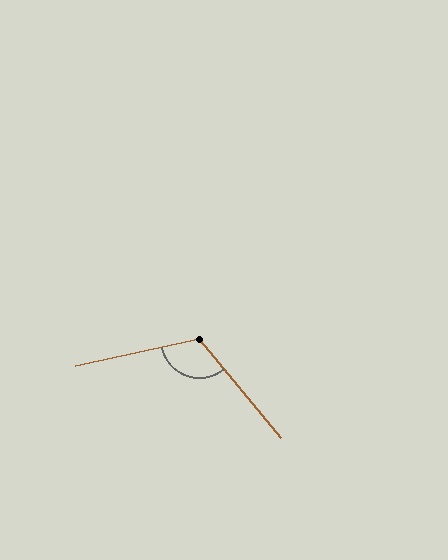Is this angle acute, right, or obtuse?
It is obtuse.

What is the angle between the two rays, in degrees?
Approximately 117 degrees.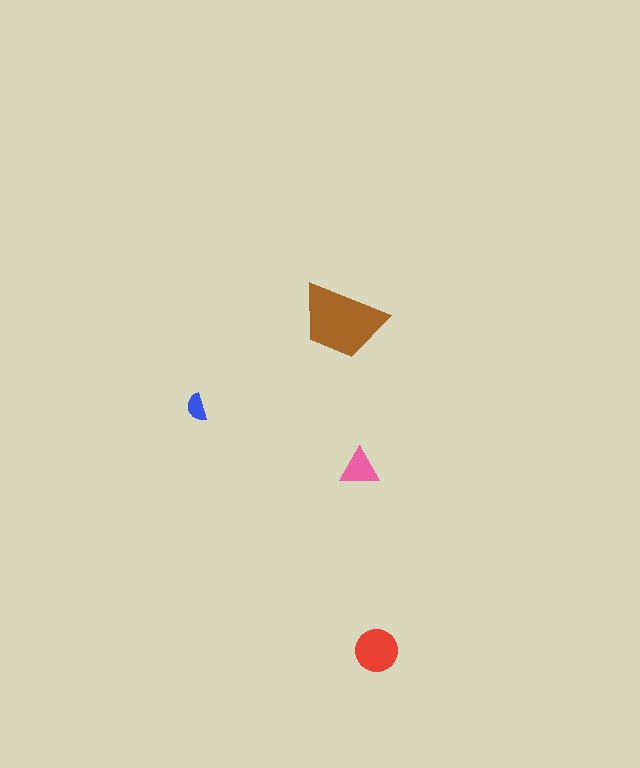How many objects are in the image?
There are 4 objects in the image.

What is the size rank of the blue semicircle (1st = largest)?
4th.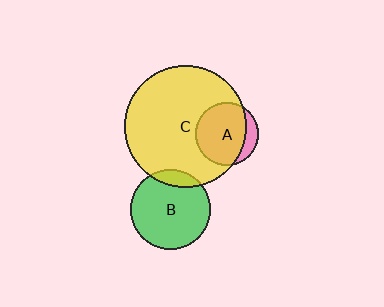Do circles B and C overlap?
Yes.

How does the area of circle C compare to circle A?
Approximately 3.7 times.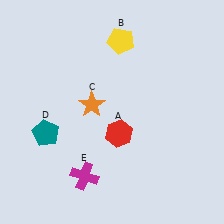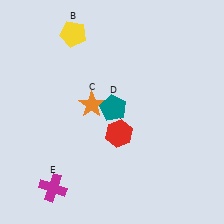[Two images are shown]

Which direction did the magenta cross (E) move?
The magenta cross (E) moved left.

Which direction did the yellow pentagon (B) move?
The yellow pentagon (B) moved left.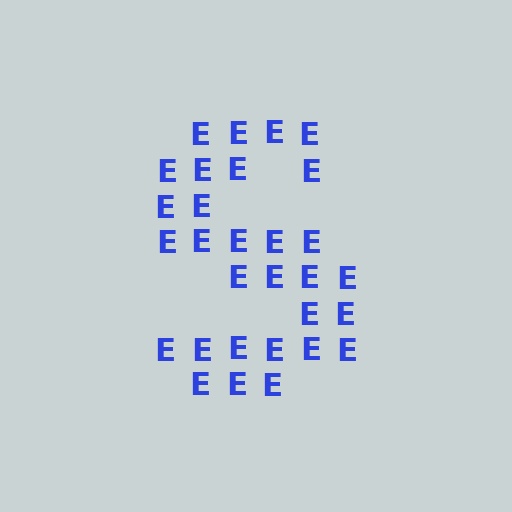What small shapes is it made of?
It is made of small letter E's.